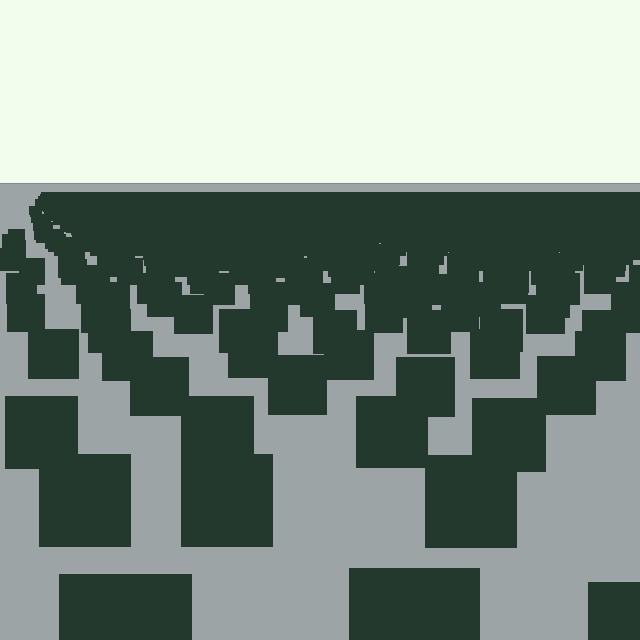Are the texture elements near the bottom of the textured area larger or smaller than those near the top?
Larger. Near the bottom, elements are closer to the viewer and appear at a bigger on-screen size.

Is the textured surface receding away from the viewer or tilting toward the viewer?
The surface is receding away from the viewer. Texture elements get smaller and denser toward the top.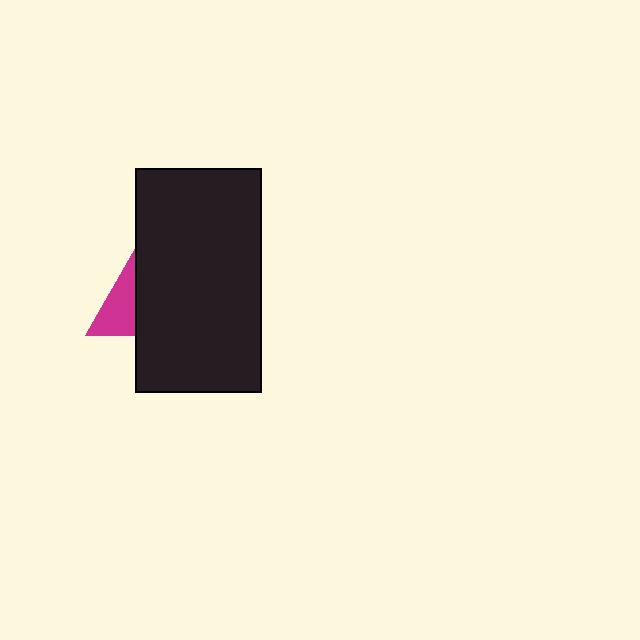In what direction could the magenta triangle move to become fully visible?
The magenta triangle could move left. That would shift it out from behind the black rectangle entirely.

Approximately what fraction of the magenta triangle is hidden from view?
Roughly 59% of the magenta triangle is hidden behind the black rectangle.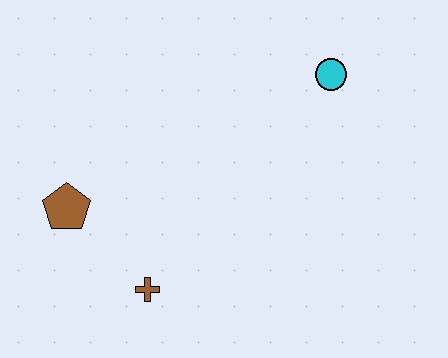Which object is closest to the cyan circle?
The brown cross is closest to the cyan circle.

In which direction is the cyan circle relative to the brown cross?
The cyan circle is above the brown cross.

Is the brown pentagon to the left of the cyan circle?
Yes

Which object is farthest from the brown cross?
The cyan circle is farthest from the brown cross.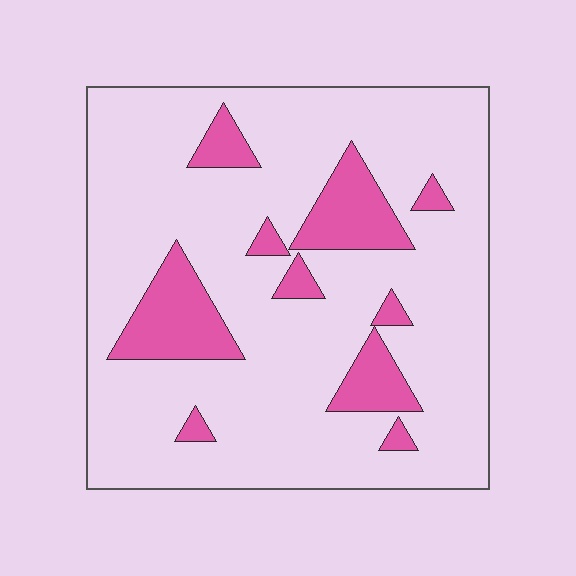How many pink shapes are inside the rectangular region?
10.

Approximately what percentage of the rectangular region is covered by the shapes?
Approximately 15%.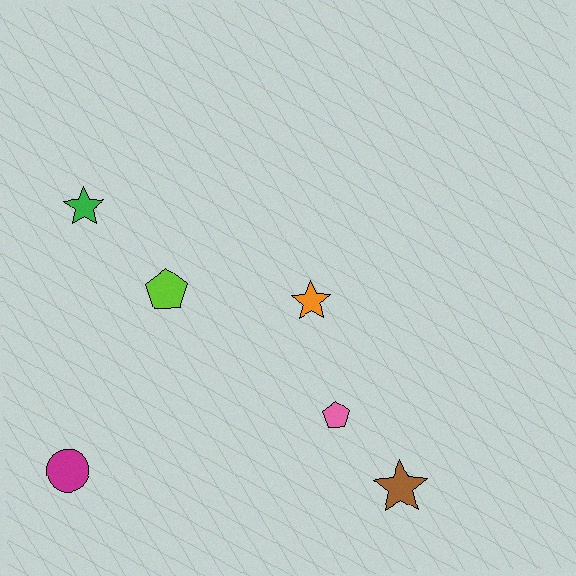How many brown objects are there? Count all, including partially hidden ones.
There is 1 brown object.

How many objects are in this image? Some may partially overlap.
There are 6 objects.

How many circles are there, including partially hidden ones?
There is 1 circle.